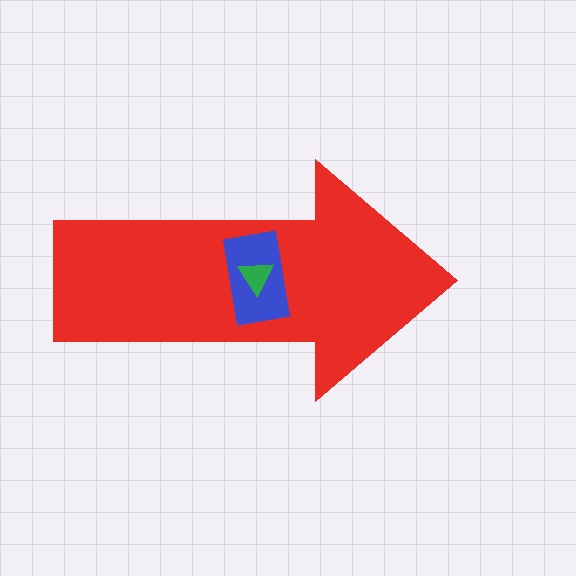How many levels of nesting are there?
3.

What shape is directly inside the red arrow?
The blue rectangle.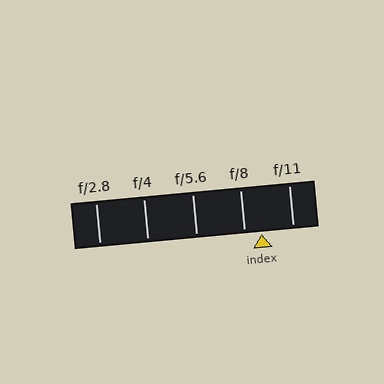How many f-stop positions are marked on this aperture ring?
There are 5 f-stop positions marked.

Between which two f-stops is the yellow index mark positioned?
The index mark is between f/8 and f/11.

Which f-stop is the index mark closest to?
The index mark is closest to f/8.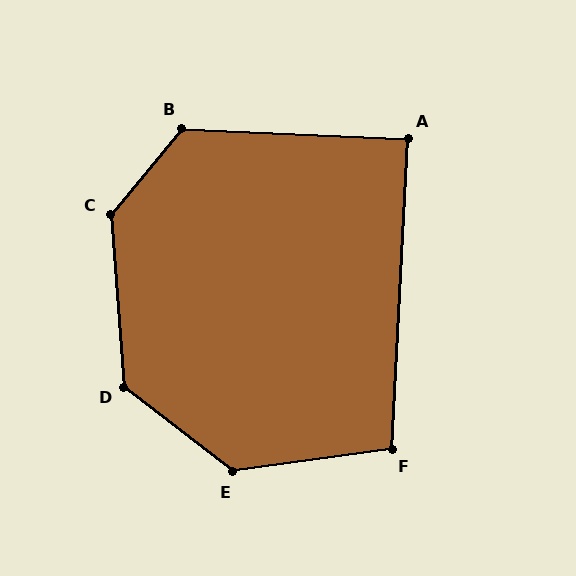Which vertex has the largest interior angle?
C, at approximately 136 degrees.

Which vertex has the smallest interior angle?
A, at approximately 90 degrees.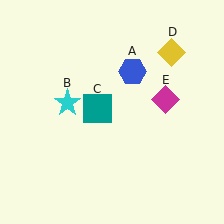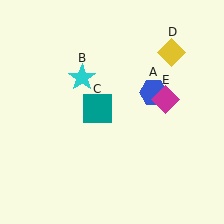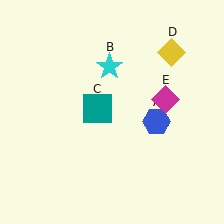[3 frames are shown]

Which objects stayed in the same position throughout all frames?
Teal square (object C) and yellow diamond (object D) and magenta diamond (object E) remained stationary.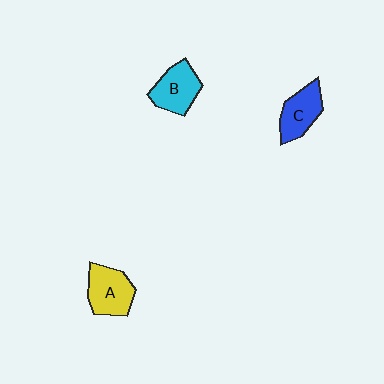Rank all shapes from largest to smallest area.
From largest to smallest: A (yellow), B (cyan), C (blue).